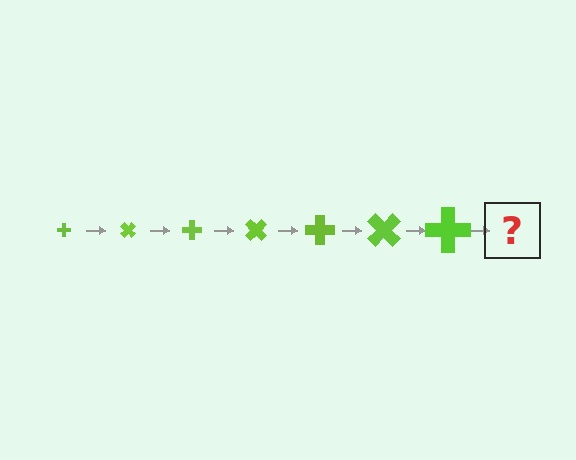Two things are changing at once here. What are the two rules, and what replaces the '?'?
The two rules are that the cross grows larger each step and it rotates 45 degrees each step. The '?' should be a cross, larger than the previous one and rotated 315 degrees from the start.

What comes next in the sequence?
The next element should be a cross, larger than the previous one and rotated 315 degrees from the start.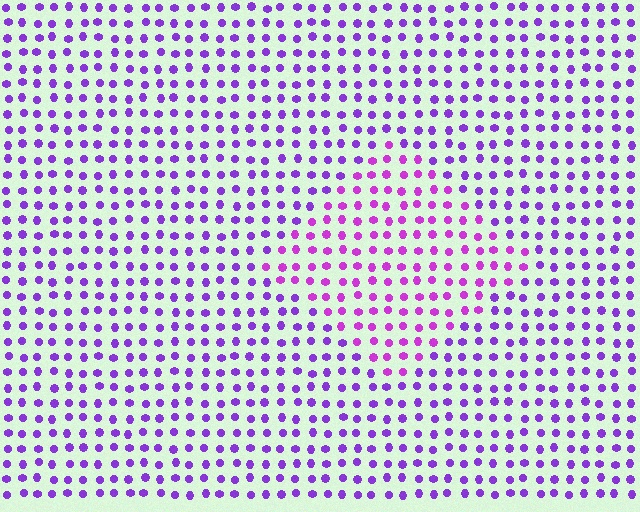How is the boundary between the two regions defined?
The boundary is defined purely by a slight shift in hue (about 26 degrees). Spacing, size, and orientation are identical on both sides.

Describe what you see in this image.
The image is filled with small purple elements in a uniform arrangement. A diamond-shaped region is visible where the elements are tinted to a slightly different hue, forming a subtle color boundary.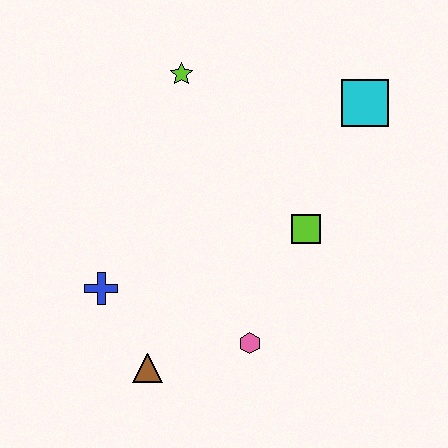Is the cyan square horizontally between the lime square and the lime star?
No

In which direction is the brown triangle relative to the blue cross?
The brown triangle is below the blue cross.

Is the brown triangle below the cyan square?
Yes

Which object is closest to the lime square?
The pink hexagon is closest to the lime square.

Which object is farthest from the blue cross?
The cyan square is farthest from the blue cross.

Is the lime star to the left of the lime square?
Yes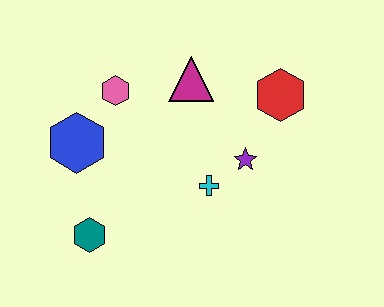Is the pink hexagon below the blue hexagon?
No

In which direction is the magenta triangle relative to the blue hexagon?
The magenta triangle is to the right of the blue hexagon.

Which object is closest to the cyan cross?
The purple star is closest to the cyan cross.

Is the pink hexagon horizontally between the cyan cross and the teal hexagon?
Yes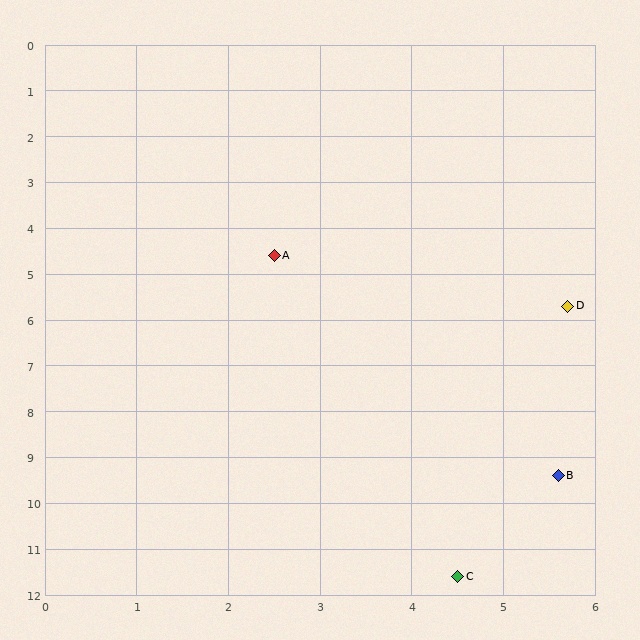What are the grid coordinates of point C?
Point C is at approximately (4.5, 11.6).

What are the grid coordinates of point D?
Point D is at approximately (5.7, 5.7).